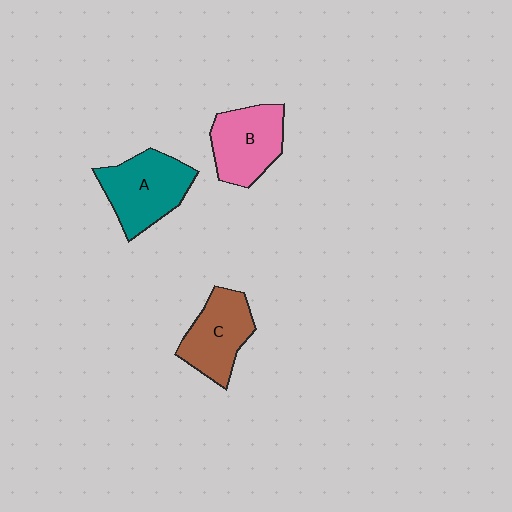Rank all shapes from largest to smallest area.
From largest to smallest: A (teal), B (pink), C (brown).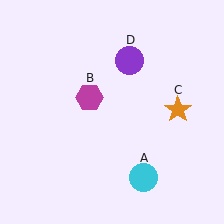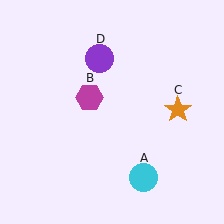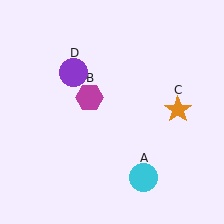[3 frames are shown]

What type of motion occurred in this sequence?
The purple circle (object D) rotated counterclockwise around the center of the scene.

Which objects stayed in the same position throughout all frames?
Cyan circle (object A) and magenta hexagon (object B) and orange star (object C) remained stationary.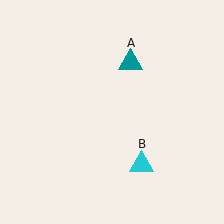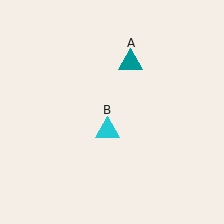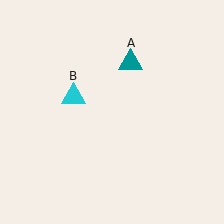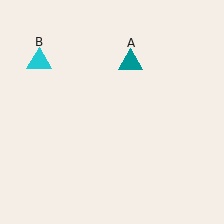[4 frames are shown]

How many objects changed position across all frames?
1 object changed position: cyan triangle (object B).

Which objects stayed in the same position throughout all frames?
Teal triangle (object A) remained stationary.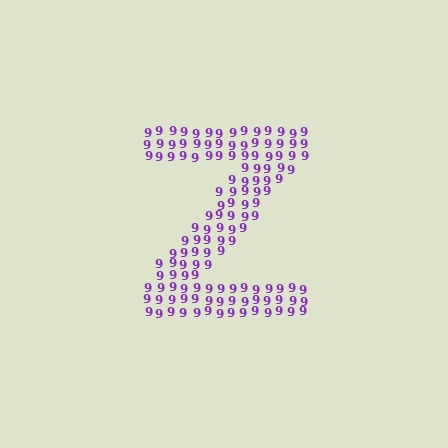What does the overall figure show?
The overall figure shows the letter Z.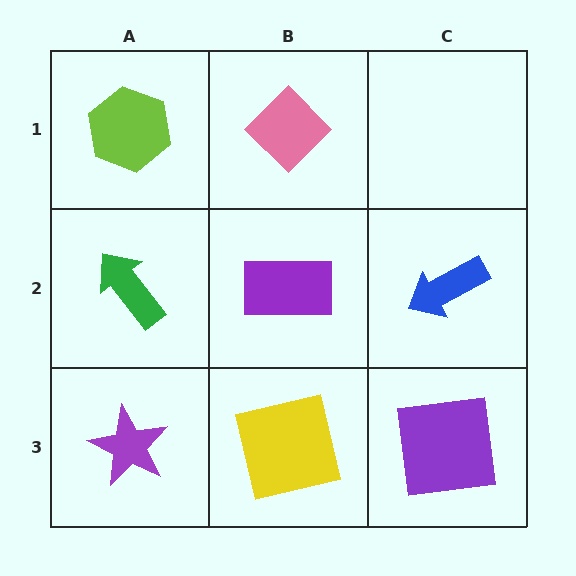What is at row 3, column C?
A purple square.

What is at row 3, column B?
A yellow square.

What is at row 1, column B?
A pink diamond.